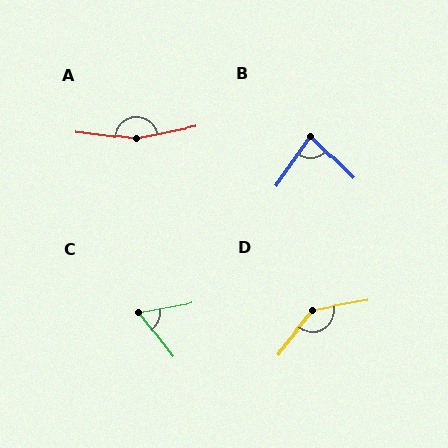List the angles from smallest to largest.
C (63°), B (81°), D (138°), A (162°).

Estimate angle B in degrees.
Approximately 81 degrees.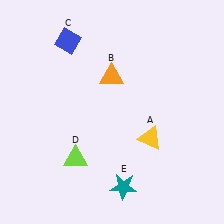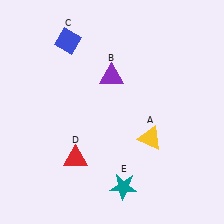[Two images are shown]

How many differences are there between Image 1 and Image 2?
There are 2 differences between the two images.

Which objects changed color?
B changed from orange to purple. D changed from lime to red.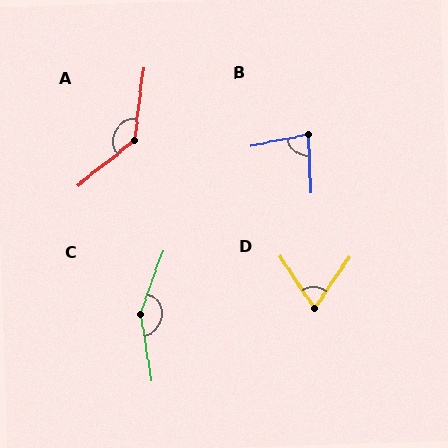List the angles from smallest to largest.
D (68°), B (80°), A (135°), C (151°).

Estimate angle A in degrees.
Approximately 135 degrees.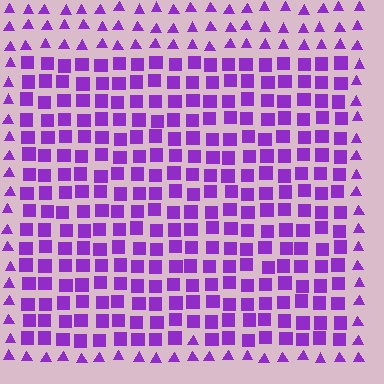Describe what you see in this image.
The image is filled with small purple elements arranged in a uniform grid. A rectangle-shaped region contains squares, while the surrounding area contains triangles. The boundary is defined purely by the change in element shape.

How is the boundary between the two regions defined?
The boundary is defined by a change in element shape: squares inside vs. triangles outside. All elements share the same color and spacing.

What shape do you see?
I see a rectangle.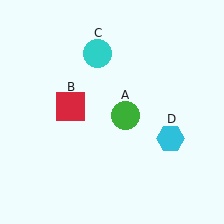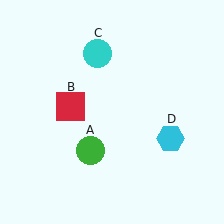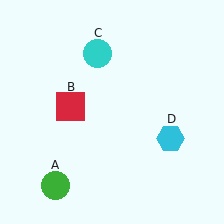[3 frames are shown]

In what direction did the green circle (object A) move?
The green circle (object A) moved down and to the left.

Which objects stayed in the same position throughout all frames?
Red square (object B) and cyan circle (object C) and cyan hexagon (object D) remained stationary.